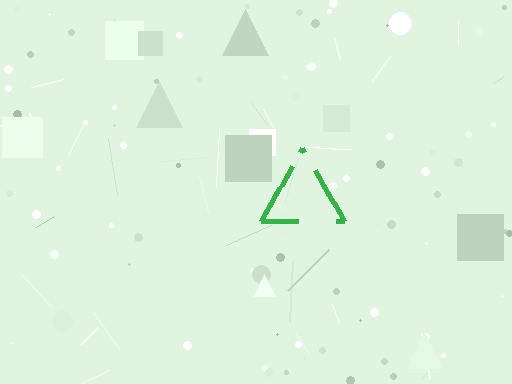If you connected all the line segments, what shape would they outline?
They would outline a triangle.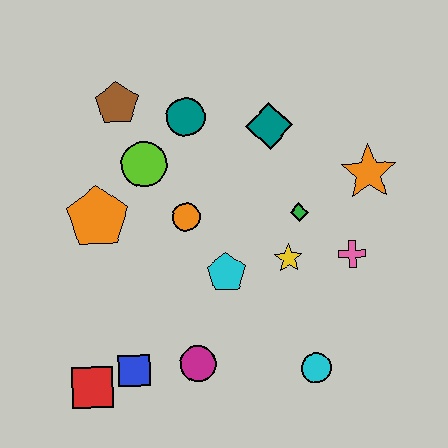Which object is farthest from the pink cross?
The red square is farthest from the pink cross.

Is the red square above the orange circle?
No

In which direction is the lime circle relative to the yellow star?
The lime circle is to the left of the yellow star.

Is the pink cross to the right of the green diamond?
Yes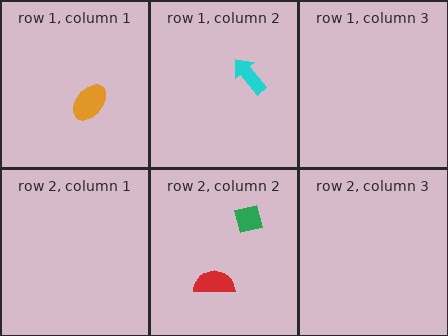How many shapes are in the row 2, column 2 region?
2.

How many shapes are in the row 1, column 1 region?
1.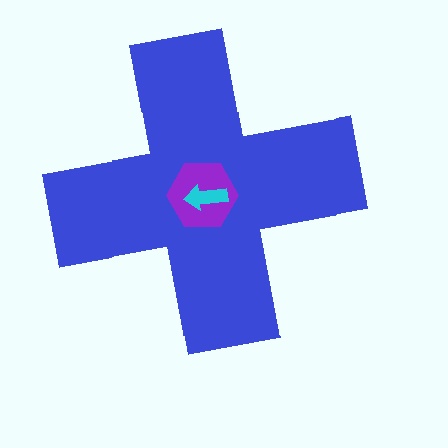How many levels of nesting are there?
3.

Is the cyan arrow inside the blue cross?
Yes.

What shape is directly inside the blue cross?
The purple hexagon.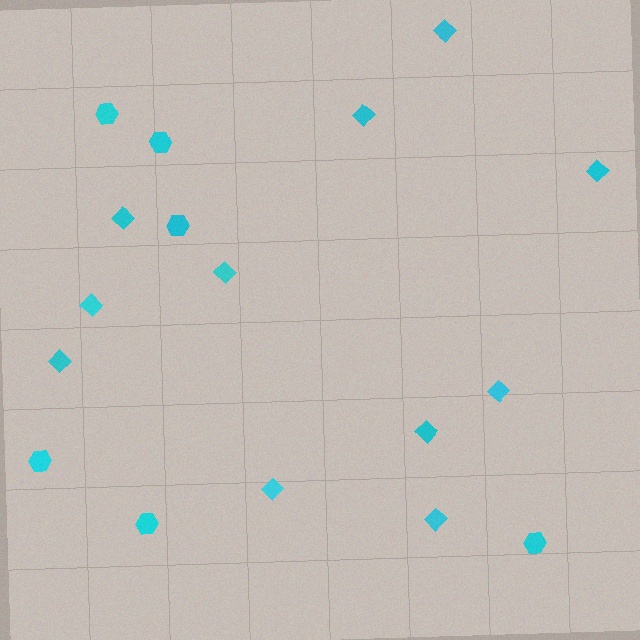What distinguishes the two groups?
There are 2 groups: one group of hexagons (6) and one group of diamonds (11).